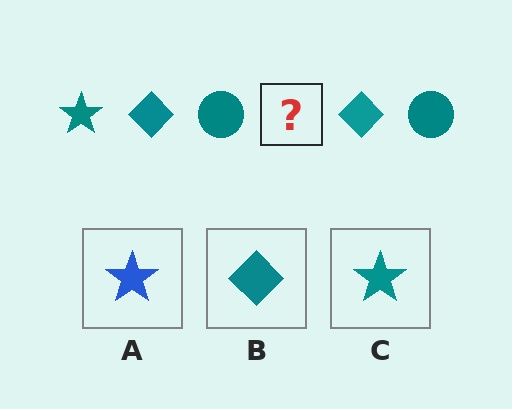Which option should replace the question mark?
Option C.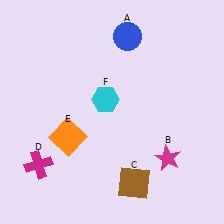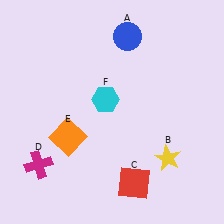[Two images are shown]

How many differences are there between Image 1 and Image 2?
There are 2 differences between the two images.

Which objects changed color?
B changed from magenta to yellow. C changed from brown to red.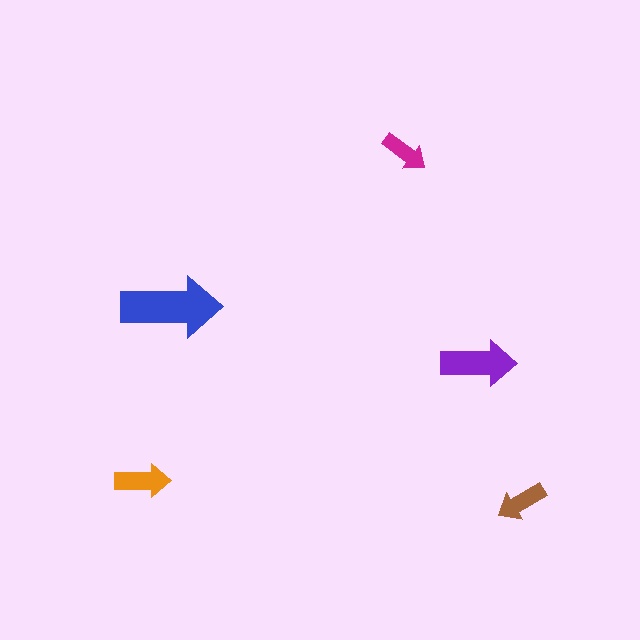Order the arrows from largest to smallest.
the blue one, the purple one, the orange one, the brown one, the magenta one.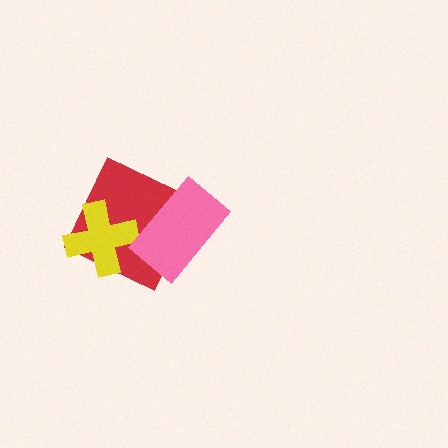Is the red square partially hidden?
Yes, it is partially covered by another shape.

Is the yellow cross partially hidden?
No, no other shape covers it.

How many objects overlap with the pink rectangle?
1 object overlaps with the pink rectangle.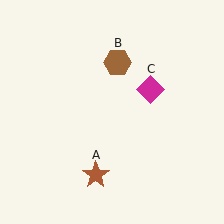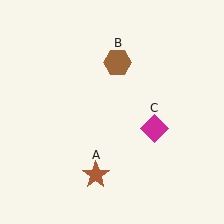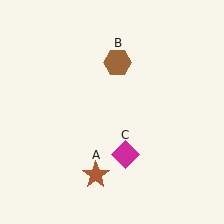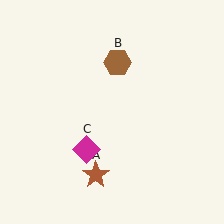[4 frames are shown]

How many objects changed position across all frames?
1 object changed position: magenta diamond (object C).